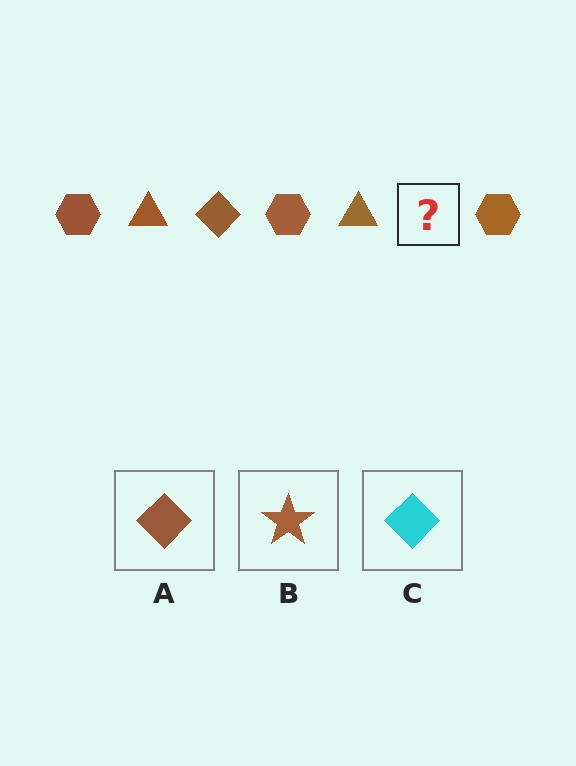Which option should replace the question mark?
Option A.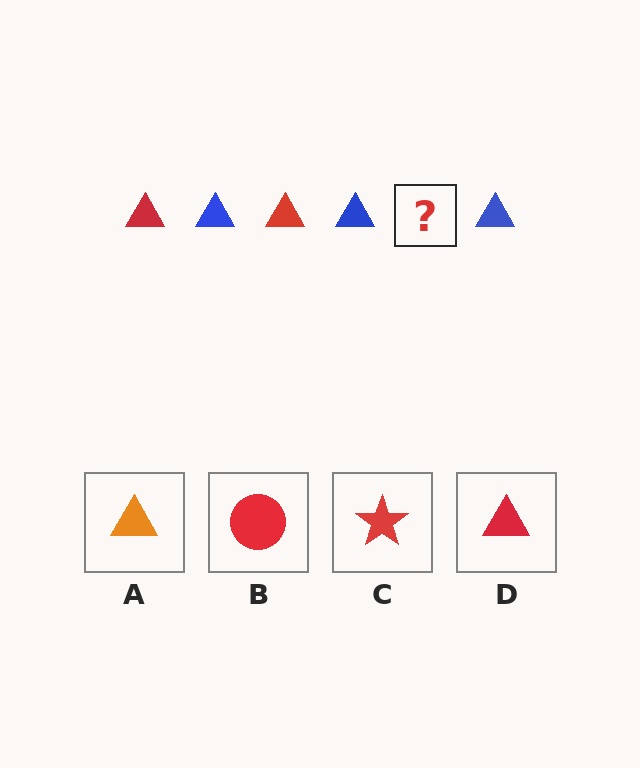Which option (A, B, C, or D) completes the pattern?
D.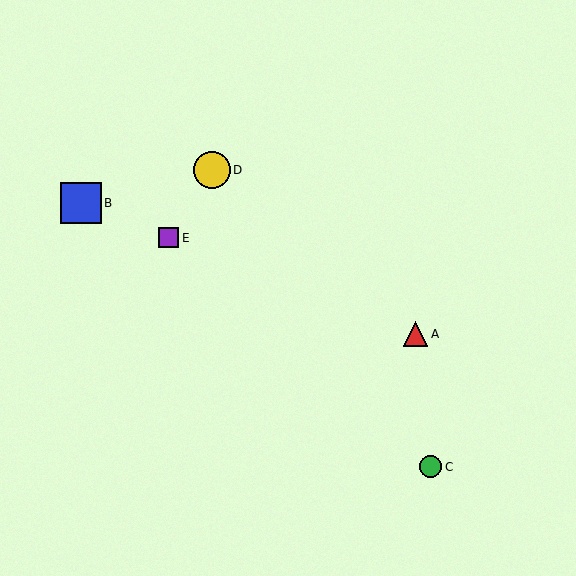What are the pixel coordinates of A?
Object A is at (416, 334).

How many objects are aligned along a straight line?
3 objects (A, B, E) are aligned along a straight line.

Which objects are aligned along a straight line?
Objects A, B, E are aligned along a straight line.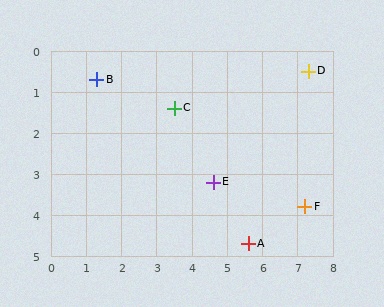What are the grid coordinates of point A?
Point A is at approximately (5.6, 4.7).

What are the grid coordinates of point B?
Point B is at approximately (1.3, 0.7).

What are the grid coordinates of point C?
Point C is at approximately (3.5, 1.4).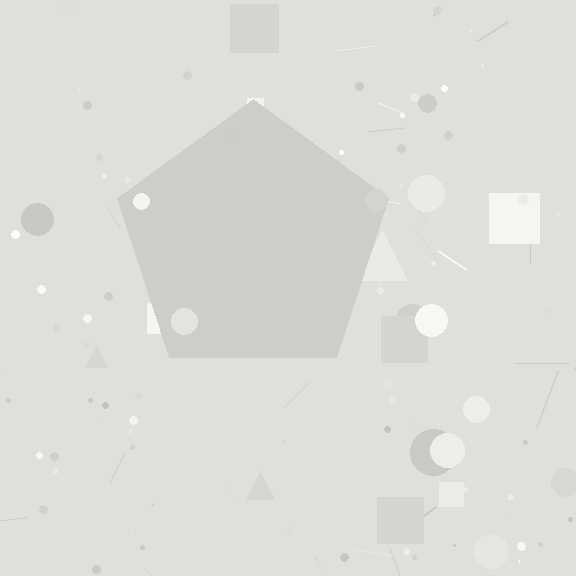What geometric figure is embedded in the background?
A pentagon is embedded in the background.